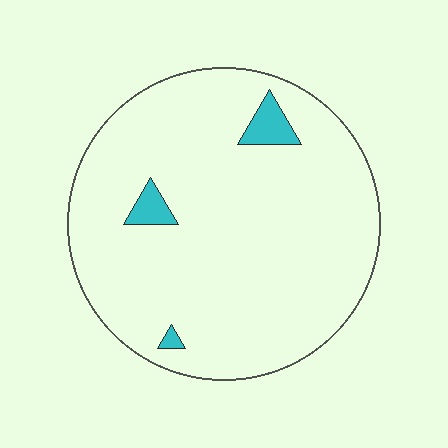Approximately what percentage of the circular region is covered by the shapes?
Approximately 5%.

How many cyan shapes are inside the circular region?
3.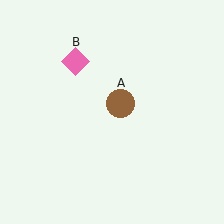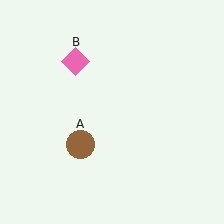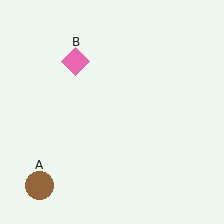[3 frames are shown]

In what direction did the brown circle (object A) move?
The brown circle (object A) moved down and to the left.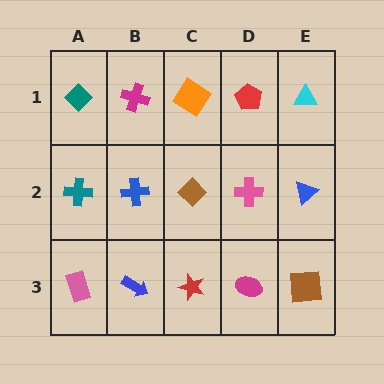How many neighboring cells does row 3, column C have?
3.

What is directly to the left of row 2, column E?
A pink cross.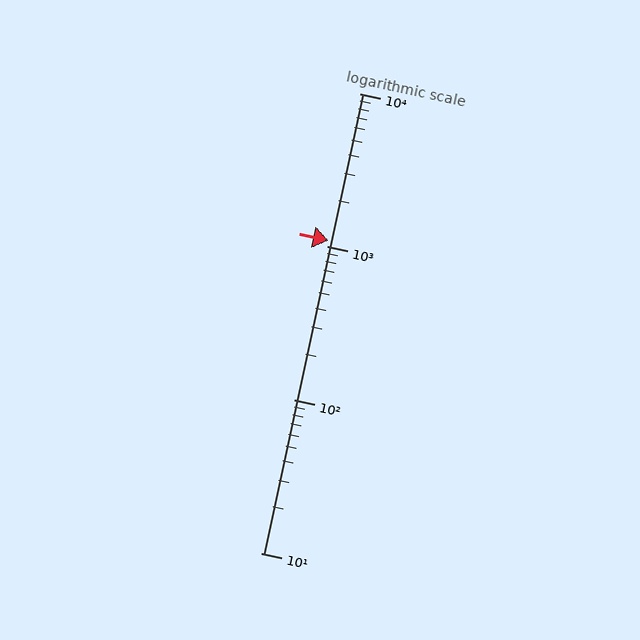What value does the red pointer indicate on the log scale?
The pointer indicates approximately 1100.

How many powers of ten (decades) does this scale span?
The scale spans 3 decades, from 10 to 10000.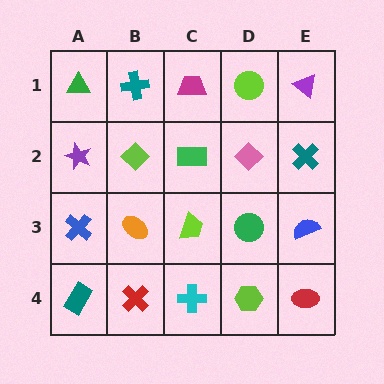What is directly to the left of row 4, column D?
A cyan cross.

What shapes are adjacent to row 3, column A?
A purple star (row 2, column A), a teal rectangle (row 4, column A), an orange ellipse (row 3, column B).